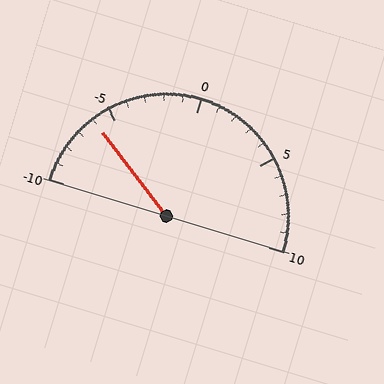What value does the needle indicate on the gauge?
The needle indicates approximately -6.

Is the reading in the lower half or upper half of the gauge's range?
The reading is in the lower half of the range (-10 to 10).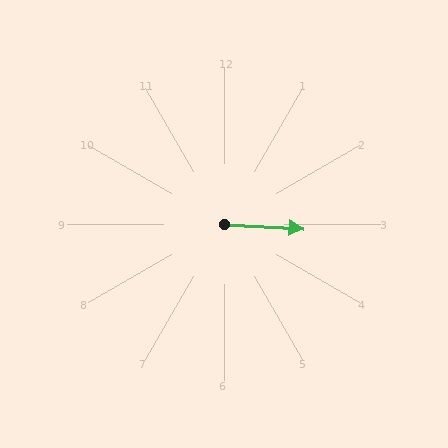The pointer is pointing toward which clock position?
Roughly 3 o'clock.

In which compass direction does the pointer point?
East.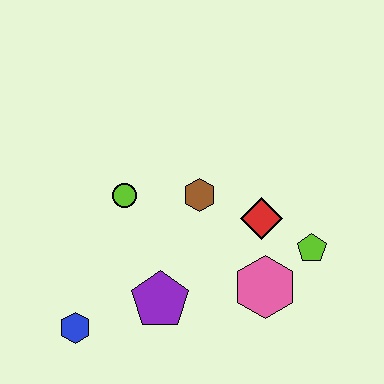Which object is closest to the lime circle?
The brown hexagon is closest to the lime circle.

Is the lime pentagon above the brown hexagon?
No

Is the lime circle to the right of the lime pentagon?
No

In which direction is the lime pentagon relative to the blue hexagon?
The lime pentagon is to the right of the blue hexagon.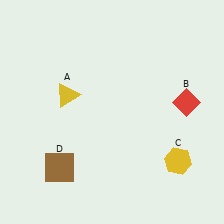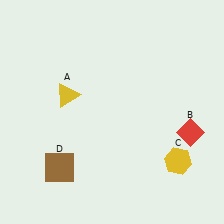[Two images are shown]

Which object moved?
The red diamond (B) moved down.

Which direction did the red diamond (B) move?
The red diamond (B) moved down.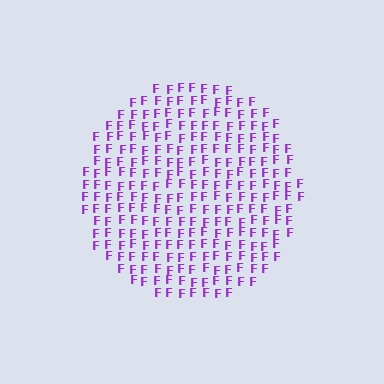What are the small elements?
The small elements are letter F's.